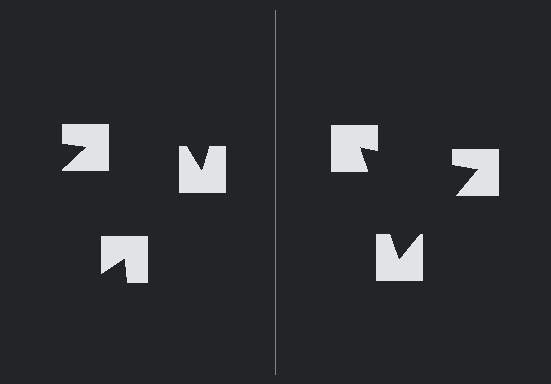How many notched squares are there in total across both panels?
6 — 3 on each side.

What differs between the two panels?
The notched squares are positioned identically on both sides; only the wedge orientations differ. On the right they align to a triangle; on the left they are misaligned.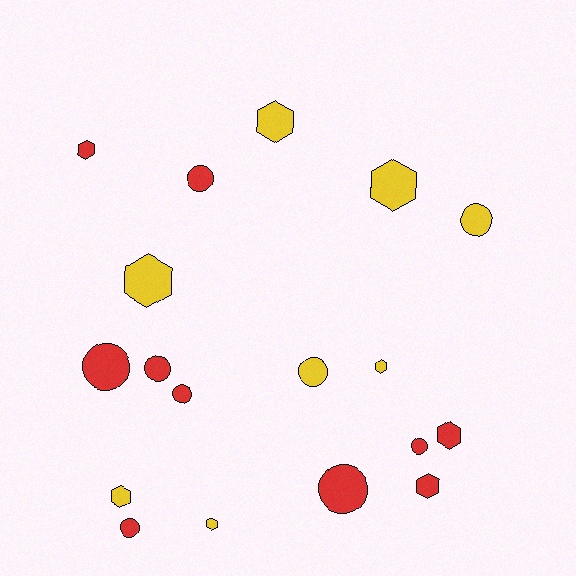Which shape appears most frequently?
Hexagon, with 9 objects.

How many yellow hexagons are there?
There are 6 yellow hexagons.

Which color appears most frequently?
Red, with 10 objects.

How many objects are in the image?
There are 18 objects.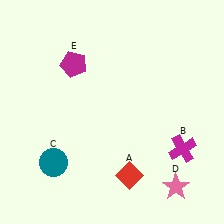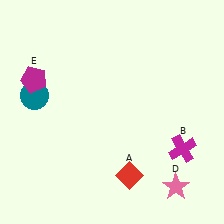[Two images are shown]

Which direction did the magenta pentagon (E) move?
The magenta pentagon (E) moved left.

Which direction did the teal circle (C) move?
The teal circle (C) moved up.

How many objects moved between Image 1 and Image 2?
2 objects moved between the two images.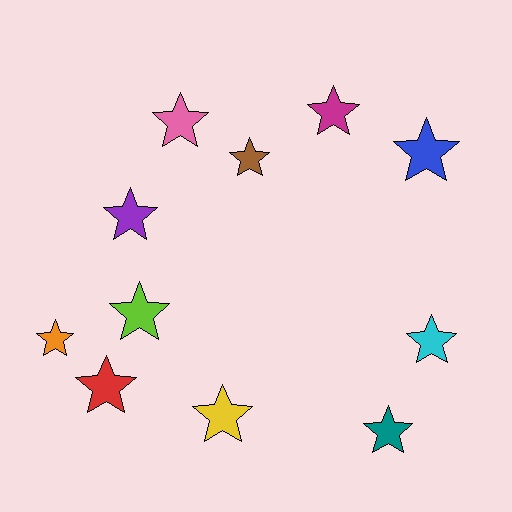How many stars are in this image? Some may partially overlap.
There are 11 stars.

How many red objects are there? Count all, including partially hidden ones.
There is 1 red object.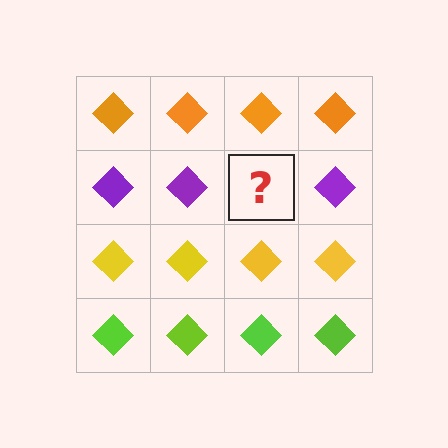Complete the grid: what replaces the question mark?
The question mark should be replaced with a purple diamond.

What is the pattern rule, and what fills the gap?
The rule is that each row has a consistent color. The gap should be filled with a purple diamond.